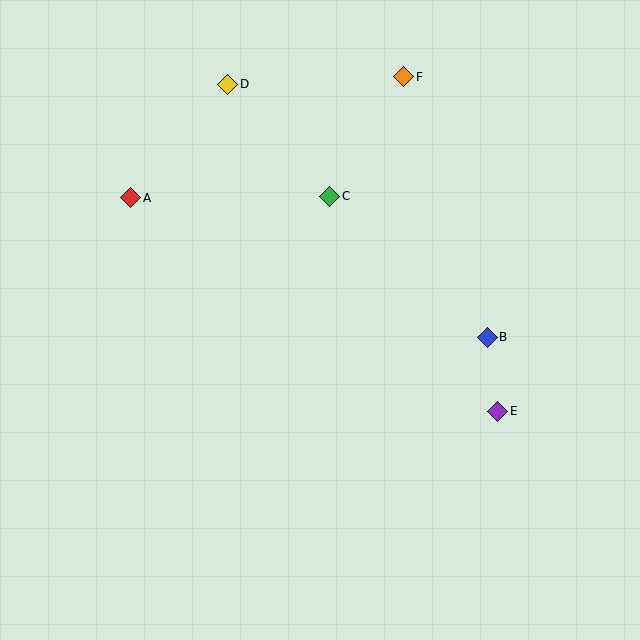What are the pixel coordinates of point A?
Point A is at (131, 198).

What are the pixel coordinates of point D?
Point D is at (228, 84).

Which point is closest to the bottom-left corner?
Point A is closest to the bottom-left corner.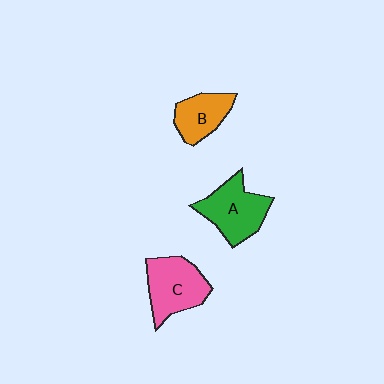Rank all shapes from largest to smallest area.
From largest to smallest: C (pink), A (green), B (orange).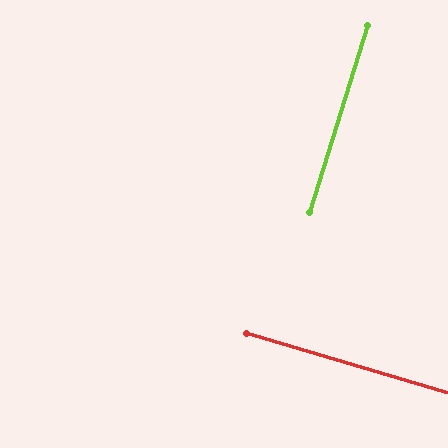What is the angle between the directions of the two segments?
Approximately 89 degrees.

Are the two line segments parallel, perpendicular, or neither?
Perpendicular — they meet at approximately 89°.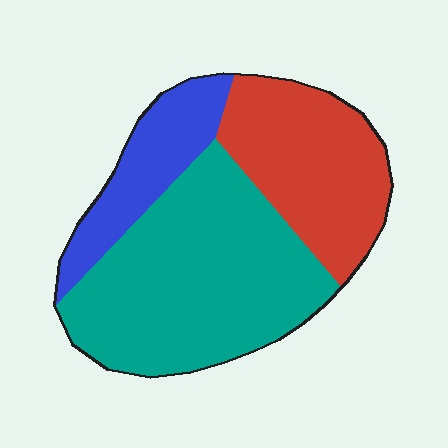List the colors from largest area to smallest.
From largest to smallest: teal, red, blue.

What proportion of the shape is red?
Red covers roughly 30% of the shape.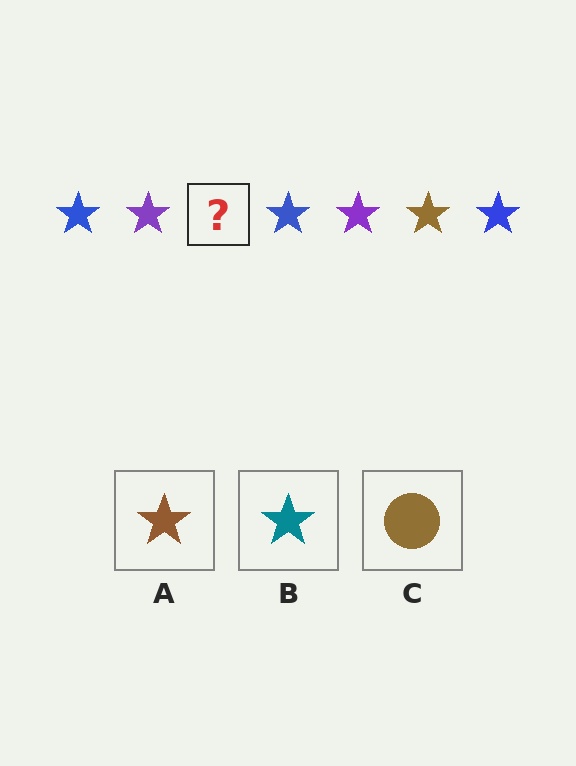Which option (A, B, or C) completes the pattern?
A.